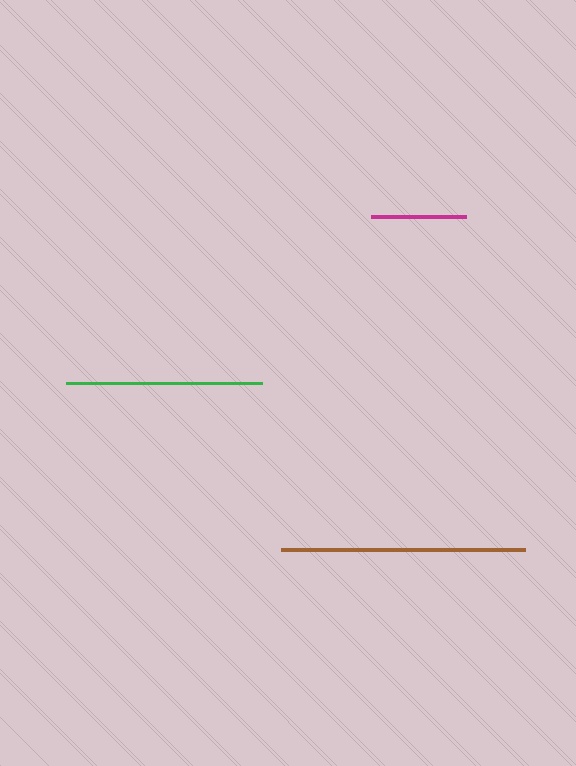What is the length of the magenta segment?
The magenta segment is approximately 95 pixels long.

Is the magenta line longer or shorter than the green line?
The green line is longer than the magenta line.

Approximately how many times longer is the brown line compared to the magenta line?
The brown line is approximately 2.6 times the length of the magenta line.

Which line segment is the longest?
The brown line is the longest at approximately 244 pixels.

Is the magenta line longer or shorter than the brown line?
The brown line is longer than the magenta line.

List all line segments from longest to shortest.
From longest to shortest: brown, green, magenta.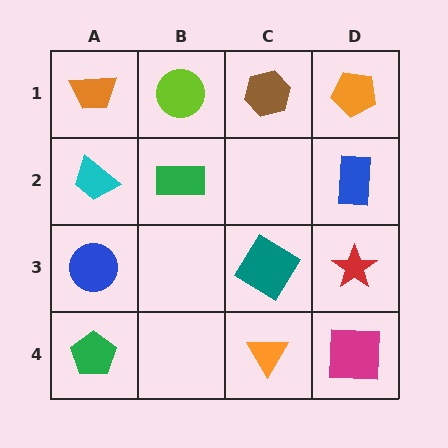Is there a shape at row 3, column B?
No, that cell is empty.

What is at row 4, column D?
A magenta square.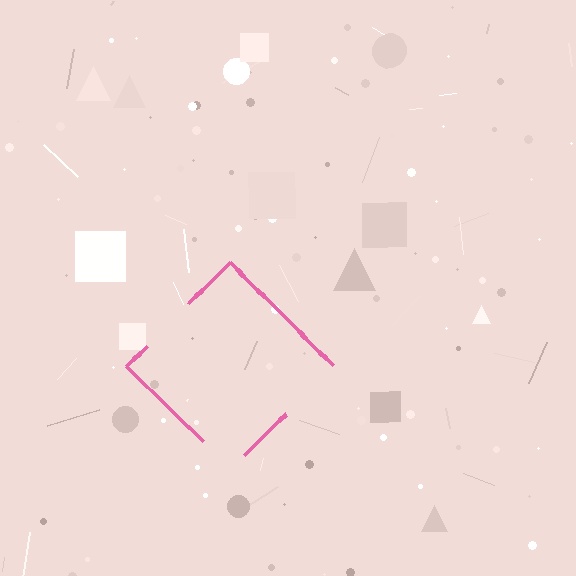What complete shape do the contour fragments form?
The contour fragments form a diamond.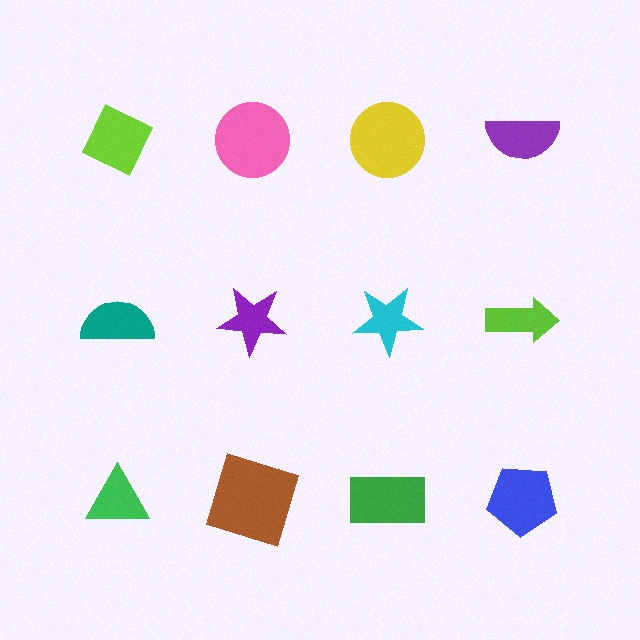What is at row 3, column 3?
A green rectangle.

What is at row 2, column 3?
A cyan star.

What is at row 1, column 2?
A pink circle.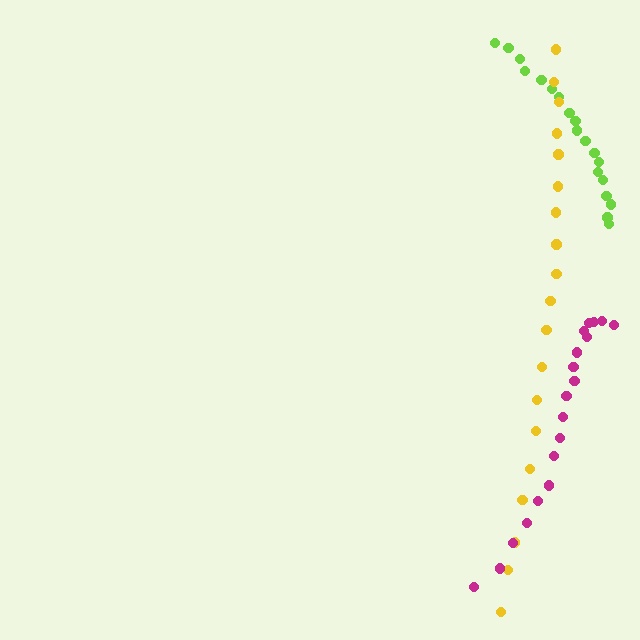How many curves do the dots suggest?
There are 3 distinct paths.